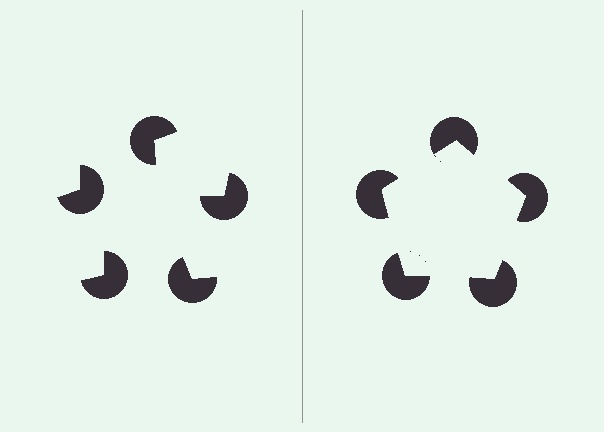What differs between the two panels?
The pac-man discs are positioned identically on both sides; only the wedge orientations differ. On the right they align to a pentagon; on the left they are misaligned.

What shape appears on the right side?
An illusory pentagon.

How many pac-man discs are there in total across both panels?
10 — 5 on each side.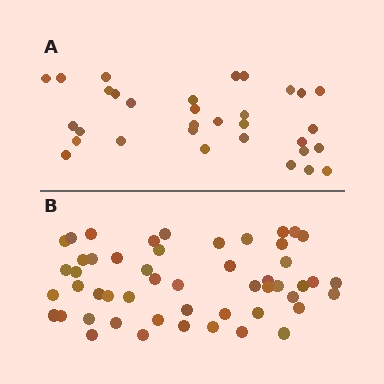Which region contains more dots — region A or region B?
Region B (the bottom region) has more dots.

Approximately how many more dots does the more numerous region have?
Region B has approximately 20 more dots than region A.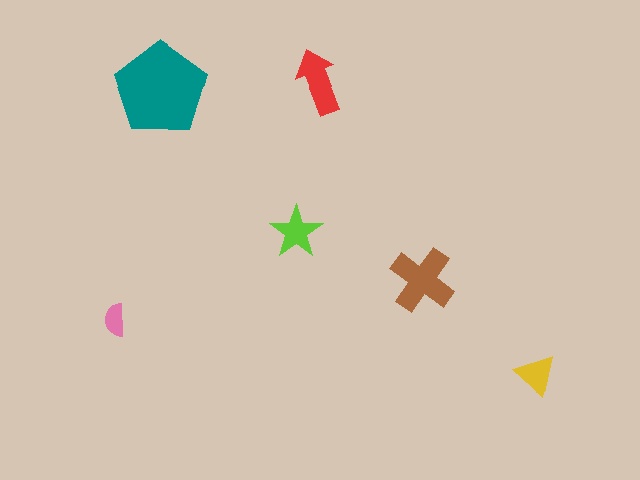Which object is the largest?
The teal pentagon.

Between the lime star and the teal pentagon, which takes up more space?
The teal pentagon.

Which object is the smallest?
The pink semicircle.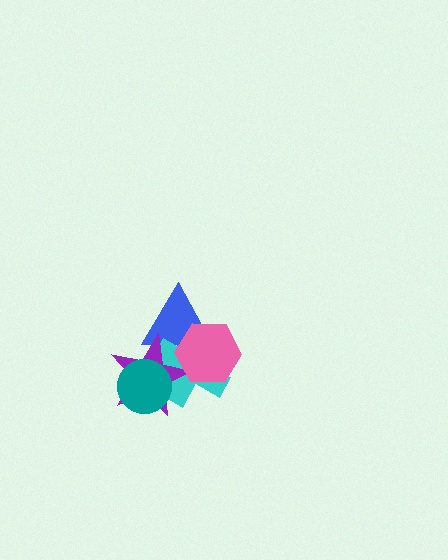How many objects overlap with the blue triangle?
3 objects overlap with the blue triangle.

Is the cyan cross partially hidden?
Yes, it is partially covered by another shape.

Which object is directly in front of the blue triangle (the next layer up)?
The cyan cross is directly in front of the blue triangle.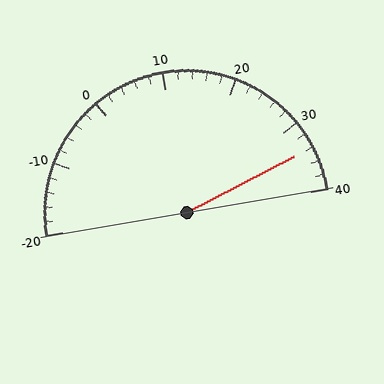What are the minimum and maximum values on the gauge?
The gauge ranges from -20 to 40.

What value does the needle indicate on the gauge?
The needle indicates approximately 34.